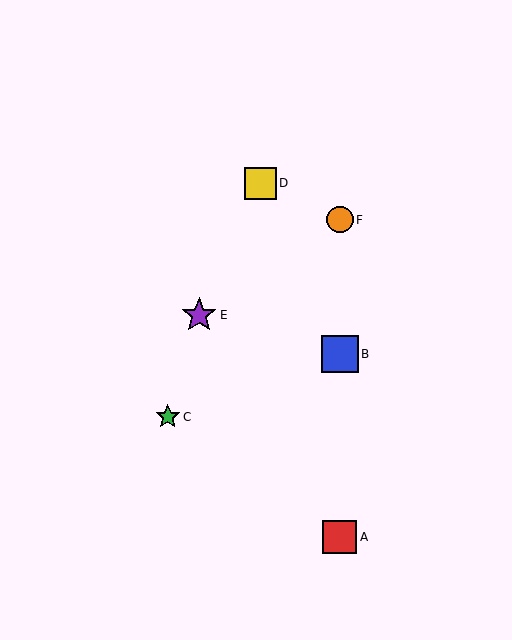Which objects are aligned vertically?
Objects A, B, F are aligned vertically.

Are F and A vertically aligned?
Yes, both are at x≈340.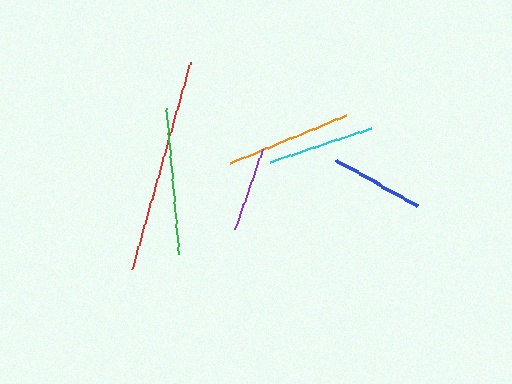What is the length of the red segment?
The red segment is approximately 215 pixels long.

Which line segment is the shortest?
The purple line is the shortest at approximately 85 pixels.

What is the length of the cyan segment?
The cyan segment is approximately 105 pixels long.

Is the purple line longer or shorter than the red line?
The red line is longer than the purple line.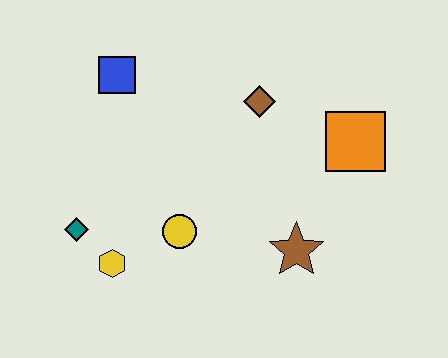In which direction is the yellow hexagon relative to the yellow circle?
The yellow hexagon is to the left of the yellow circle.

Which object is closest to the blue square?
The brown diamond is closest to the blue square.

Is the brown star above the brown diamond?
No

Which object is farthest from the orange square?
The teal diamond is farthest from the orange square.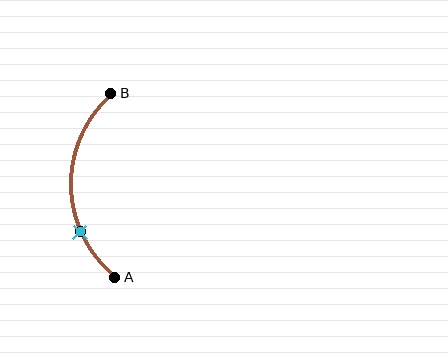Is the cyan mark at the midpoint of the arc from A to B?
No. The cyan mark lies on the arc but is closer to endpoint A. The arc midpoint would be at the point on the curve equidistant along the arc from both A and B.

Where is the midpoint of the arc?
The arc midpoint is the point on the curve farthest from the straight line joining A and B. It sits to the left of that line.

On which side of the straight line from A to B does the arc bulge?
The arc bulges to the left of the straight line connecting A and B.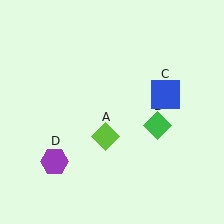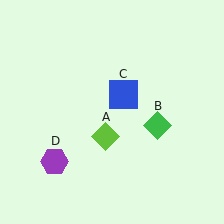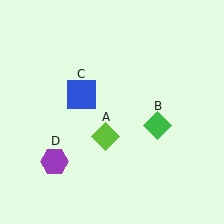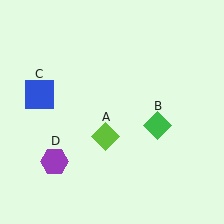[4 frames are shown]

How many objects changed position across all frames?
1 object changed position: blue square (object C).